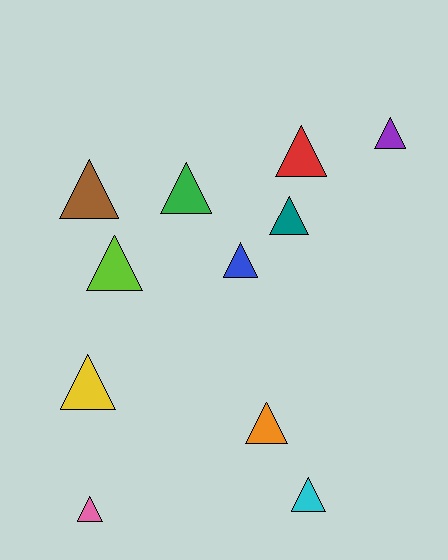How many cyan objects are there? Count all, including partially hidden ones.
There is 1 cyan object.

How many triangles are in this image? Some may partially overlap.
There are 11 triangles.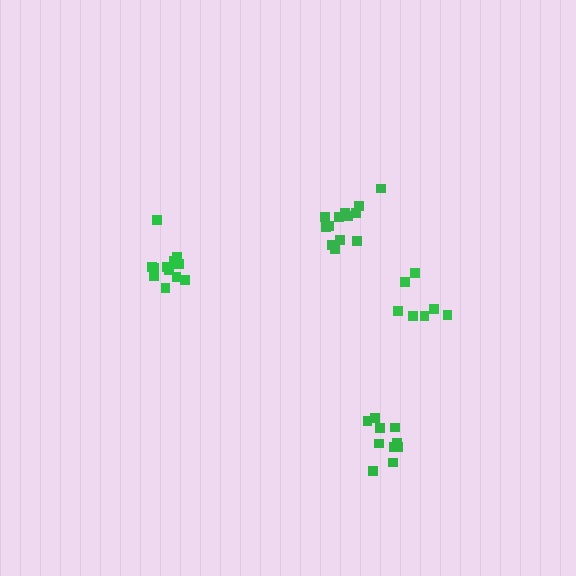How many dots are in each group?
Group 1: 13 dots, Group 2: 11 dots, Group 3: 12 dots, Group 4: 7 dots (43 total).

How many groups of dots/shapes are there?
There are 4 groups.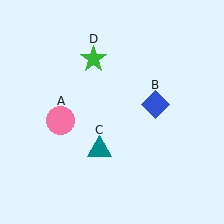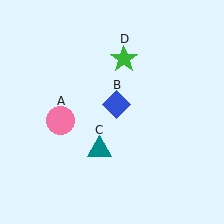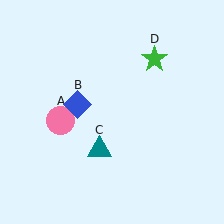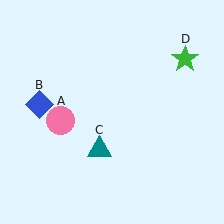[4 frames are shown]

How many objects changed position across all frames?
2 objects changed position: blue diamond (object B), green star (object D).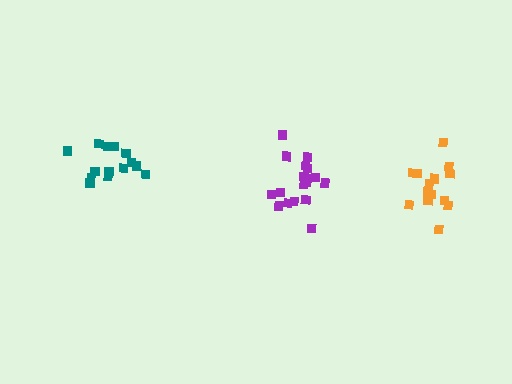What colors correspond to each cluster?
The clusters are colored: orange, purple, teal.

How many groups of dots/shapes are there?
There are 3 groups.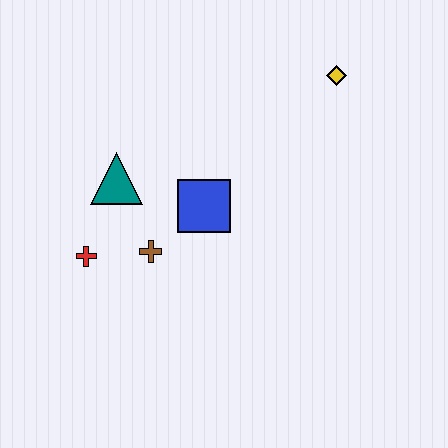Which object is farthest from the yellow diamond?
The red cross is farthest from the yellow diamond.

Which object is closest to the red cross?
The brown cross is closest to the red cross.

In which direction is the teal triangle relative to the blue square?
The teal triangle is to the left of the blue square.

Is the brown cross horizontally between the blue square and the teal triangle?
Yes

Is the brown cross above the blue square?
No